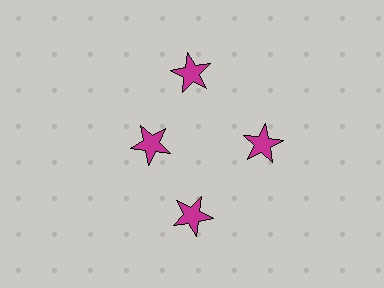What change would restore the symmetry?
The symmetry would be restored by moving it outward, back onto the ring so that all 4 stars sit at equal angles and equal distance from the center.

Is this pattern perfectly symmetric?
No. The 4 magenta stars are arranged in a ring, but one element near the 9 o'clock position is pulled inward toward the center, breaking the 4-fold rotational symmetry.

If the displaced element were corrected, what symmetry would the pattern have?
It would have 4-fold rotational symmetry — the pattern would map onto itself every 90 degrees.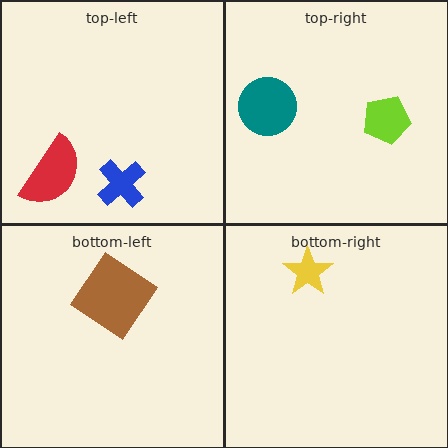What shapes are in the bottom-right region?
The yellow star.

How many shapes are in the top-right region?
2.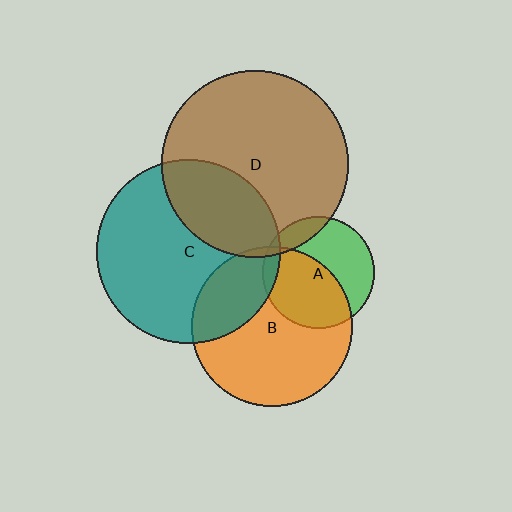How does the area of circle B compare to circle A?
Approximately 2.0 times.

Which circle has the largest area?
Circle D (brown).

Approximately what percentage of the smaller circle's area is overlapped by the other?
Approximately 30%.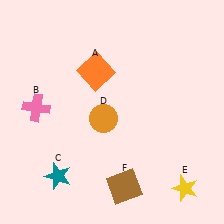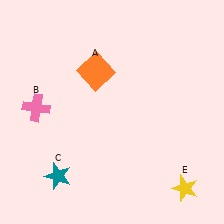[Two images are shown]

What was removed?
The brown square (F), the orange circle (D) were removed in Image 2.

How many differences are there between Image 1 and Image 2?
There are 2 differences between the two images.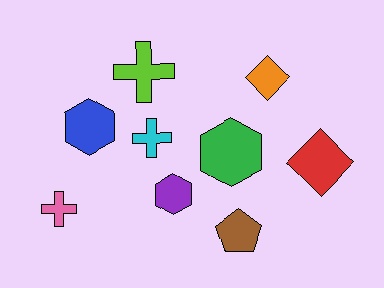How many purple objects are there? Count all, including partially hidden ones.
There is 1 purple object.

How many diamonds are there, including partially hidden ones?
There are 2 diamonds.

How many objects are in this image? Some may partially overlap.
There are 9 objects.